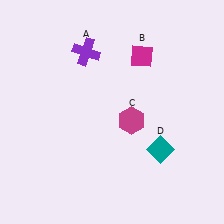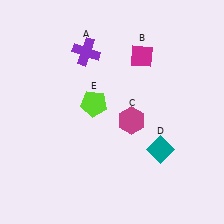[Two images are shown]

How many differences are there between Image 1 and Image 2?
There is 1 difference between the two images.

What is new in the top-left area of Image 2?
A lime pentagon (E) was added in the top-left area of Image 2.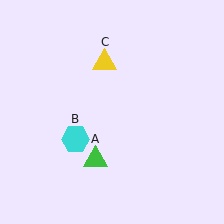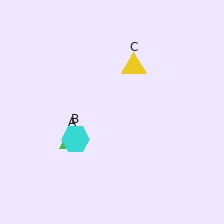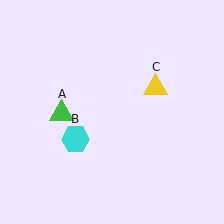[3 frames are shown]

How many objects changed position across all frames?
2 objects changed position: green triangle (object A), yellow triangle (object C).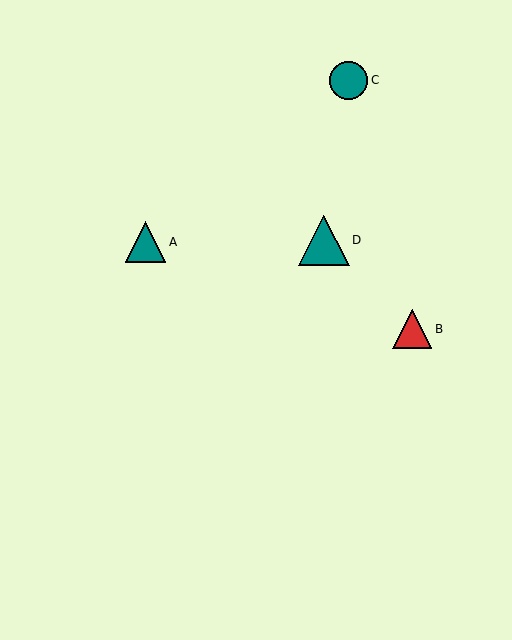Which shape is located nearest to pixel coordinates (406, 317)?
The red triangle (labeled B) at (412, 329) is nearest to that location.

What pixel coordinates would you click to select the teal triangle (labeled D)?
Click at (324, 240) to select the teal triangle D.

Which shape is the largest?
The teal triangle (labeled D) is the largest.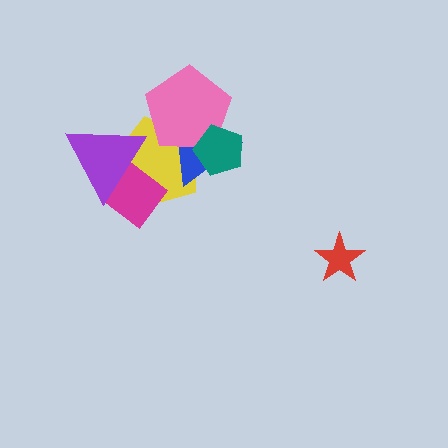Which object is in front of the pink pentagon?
The teal pentagon is in front of the pink pentagon.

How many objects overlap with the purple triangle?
2 objects overlap with the purple triangle.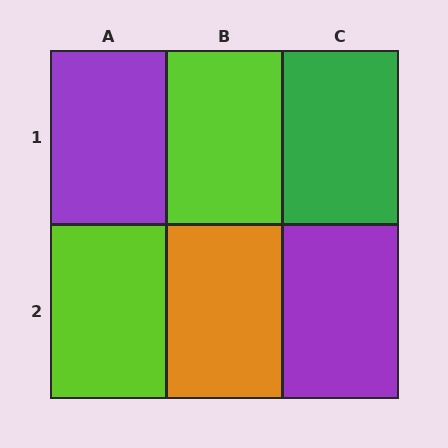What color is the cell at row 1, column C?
Green.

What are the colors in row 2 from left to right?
Lime, orange, purple.